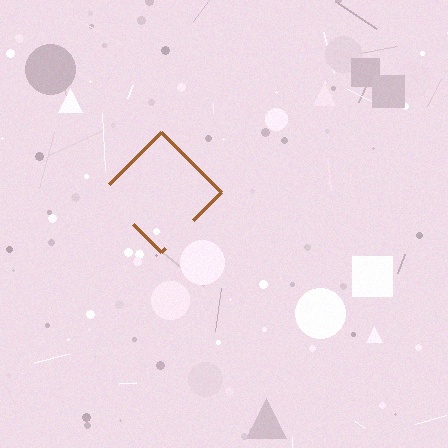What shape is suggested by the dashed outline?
The dashed outline suggests a diamond.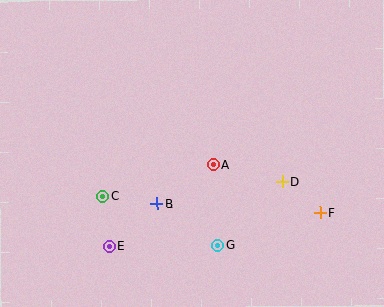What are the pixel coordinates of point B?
Point B is at (157, 204).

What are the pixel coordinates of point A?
Point A is at (213, 164).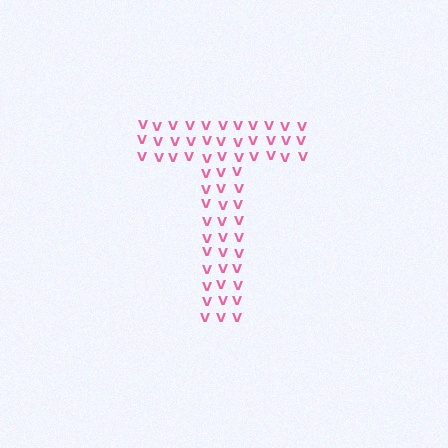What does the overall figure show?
The overall figure shows the letter T.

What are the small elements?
The small elements are letter V's.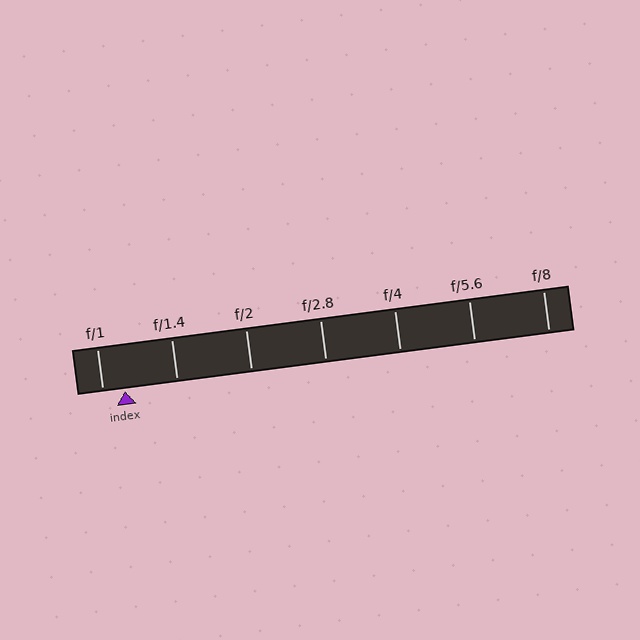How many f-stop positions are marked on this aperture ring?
There are 7 f-stop positions marked.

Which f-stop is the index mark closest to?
The index mark is closest to f/1.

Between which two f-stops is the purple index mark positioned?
The index mark is between f/1 and f/1.4.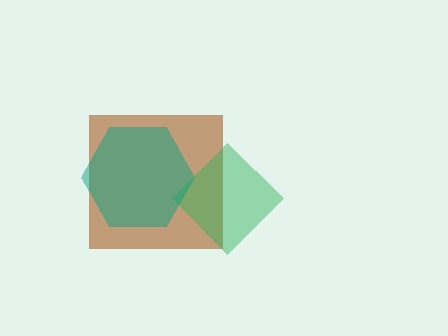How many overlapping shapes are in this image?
There are 3 overlapping shapes in the image.